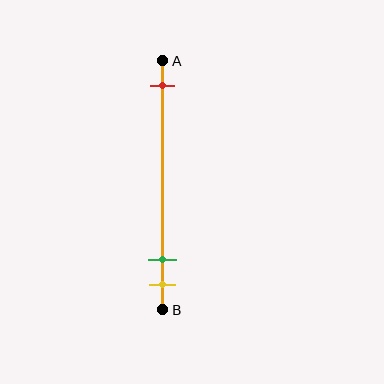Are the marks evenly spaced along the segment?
No, the marks are not evenly spaced.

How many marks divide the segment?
There are 3 marks dividing the segment.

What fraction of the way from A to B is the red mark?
The red mark is approximately 10% (0.1) of the way from A to B.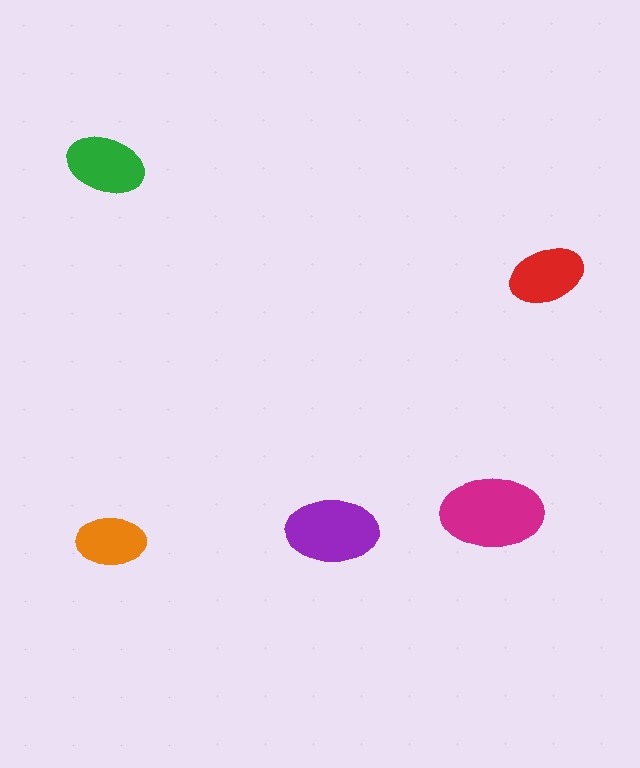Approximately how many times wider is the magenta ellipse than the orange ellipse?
About 1.5 times wider.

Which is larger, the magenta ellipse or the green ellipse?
The magenta one.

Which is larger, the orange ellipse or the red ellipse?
The red one.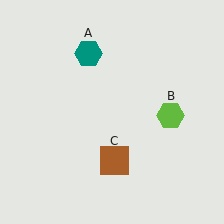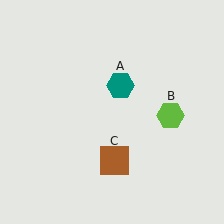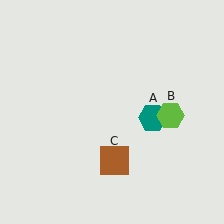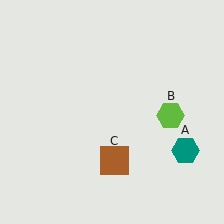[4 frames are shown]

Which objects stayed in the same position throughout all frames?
Lime hexagon (object B) and brown square (object C) remained stationary.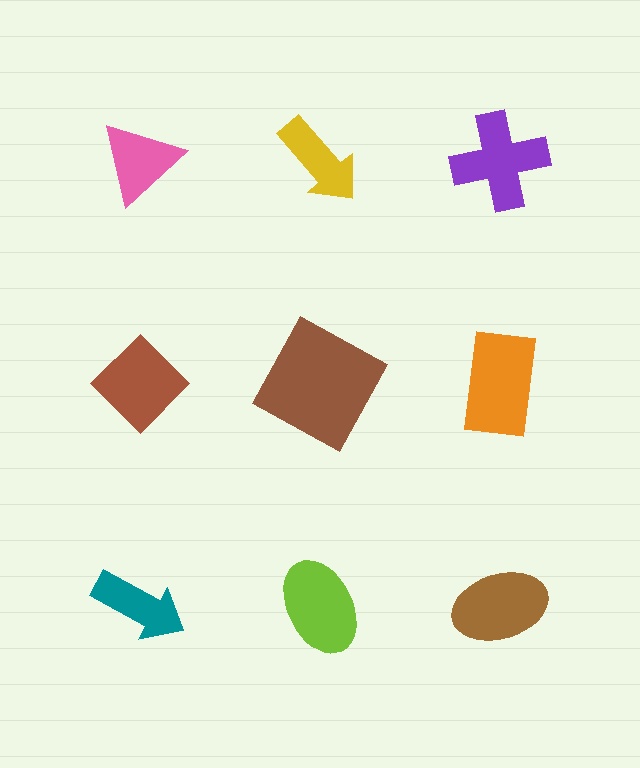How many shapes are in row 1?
3 shapes.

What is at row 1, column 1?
A pink triangle.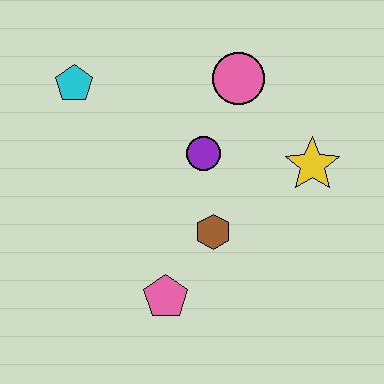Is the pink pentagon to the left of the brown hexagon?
Yes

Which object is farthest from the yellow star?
The cyan pentagon is farthest from the yellow star.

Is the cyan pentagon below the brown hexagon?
No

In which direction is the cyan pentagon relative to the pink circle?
The cyan pentagon is to the left of the pink circle.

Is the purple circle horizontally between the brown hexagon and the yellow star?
No